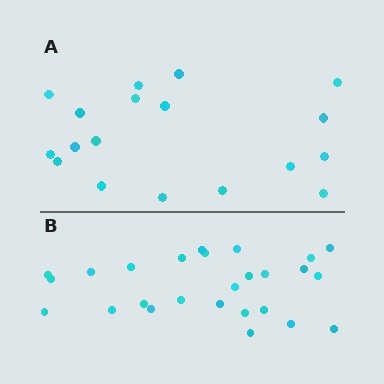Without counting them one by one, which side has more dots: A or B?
Region B (the bottom region) has more dots.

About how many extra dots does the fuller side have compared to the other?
Region B has roughly 8 or so more dots than region A.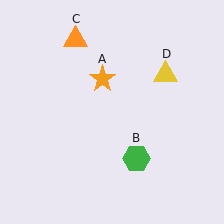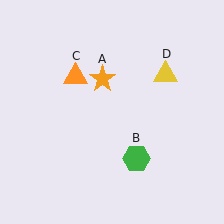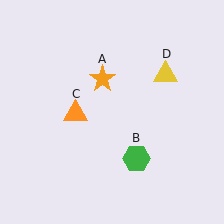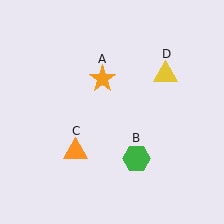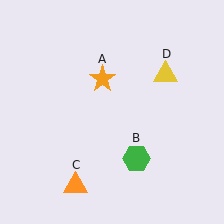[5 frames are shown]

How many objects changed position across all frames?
1 object changed position: orange triangle (object C).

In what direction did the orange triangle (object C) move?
The orange triangle (object C) moved down.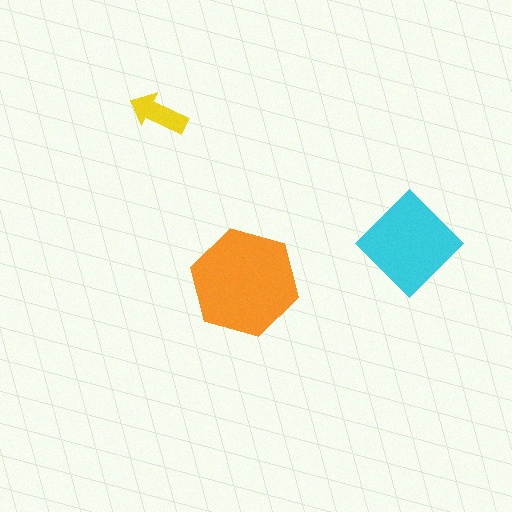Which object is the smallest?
The yellow arrow.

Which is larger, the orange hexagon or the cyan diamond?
The orange hexagon.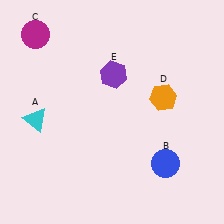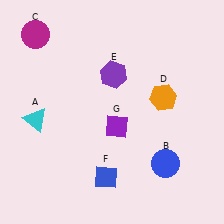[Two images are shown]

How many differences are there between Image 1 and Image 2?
There are 2 differences between the two images.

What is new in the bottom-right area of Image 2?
A purple diamond (G) was added in the bottom-right area of Image 2.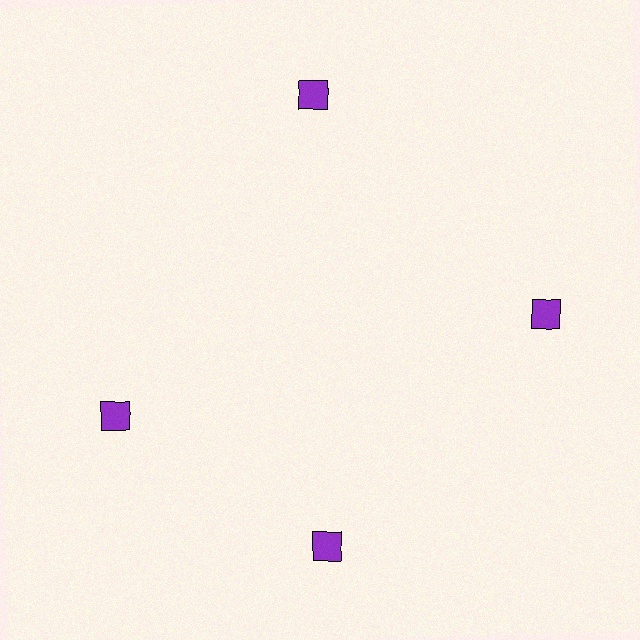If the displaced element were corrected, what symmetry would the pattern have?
It would have 4-fold rotational symmetry — the pattern would map onto itself every 90 degrees.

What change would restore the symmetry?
The symmetry would be restored by rotating it back into even spacing with its neighbors so that all 4 squares sit at equal angles and equal distance from the center.